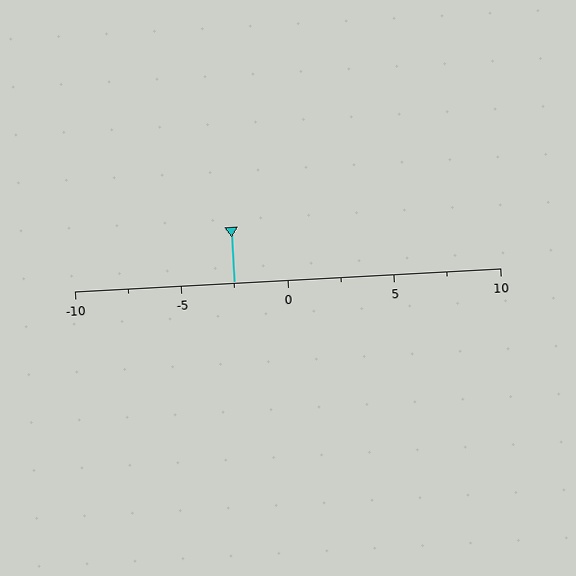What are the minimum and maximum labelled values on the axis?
The axis runs from -10 to 10.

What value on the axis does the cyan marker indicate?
The marker indicates approximately -2.5.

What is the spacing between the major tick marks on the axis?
The major ticks are spaced 5 apart.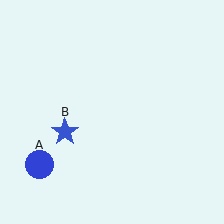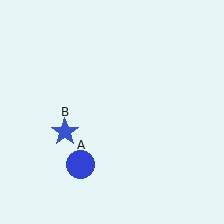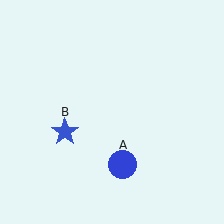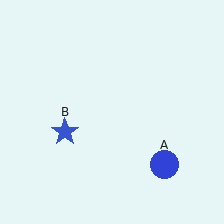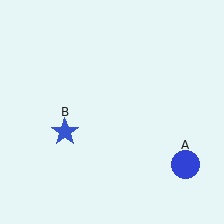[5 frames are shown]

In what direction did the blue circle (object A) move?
The blue circle (object A) moved right.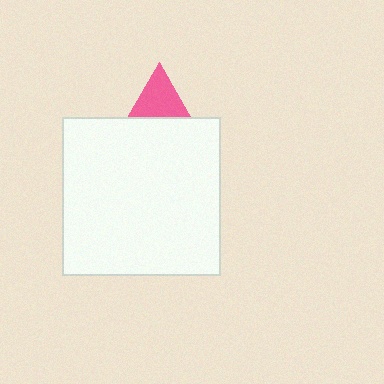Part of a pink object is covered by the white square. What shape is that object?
It is a triangle.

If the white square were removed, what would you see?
You would see the complete pink triangle.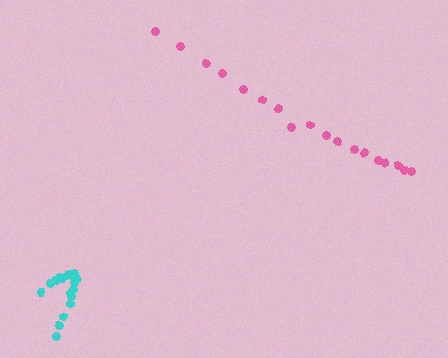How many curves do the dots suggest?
There are 2 distinct paths.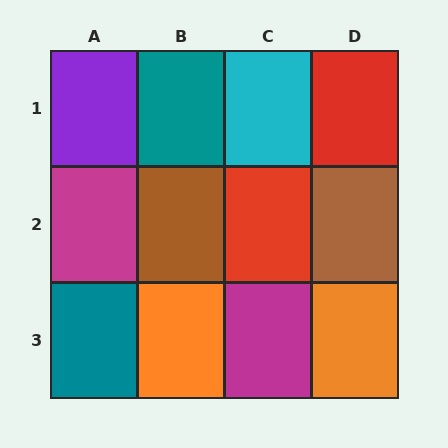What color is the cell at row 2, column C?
Red.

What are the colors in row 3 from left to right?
Teal, orange, magenta, orange.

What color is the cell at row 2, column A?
Magenta.